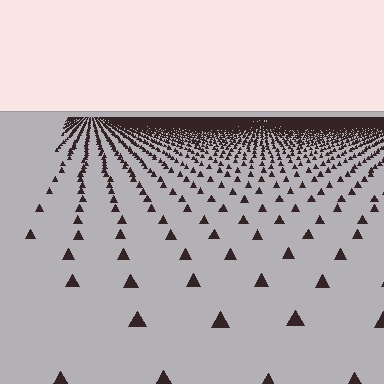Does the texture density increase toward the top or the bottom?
Density increases toward the top.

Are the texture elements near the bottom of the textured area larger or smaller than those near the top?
Larger. Near the bottom, elements are closer to the viewer and appear at a bigger on-screen size.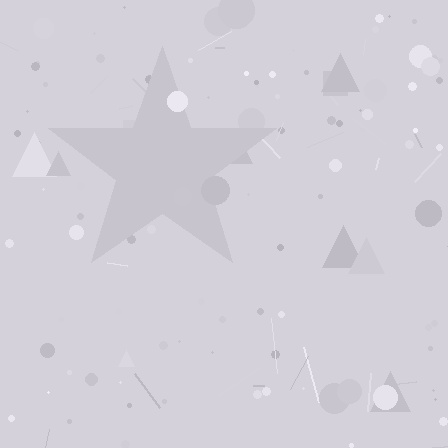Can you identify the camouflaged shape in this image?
The camouflaged shape is a star.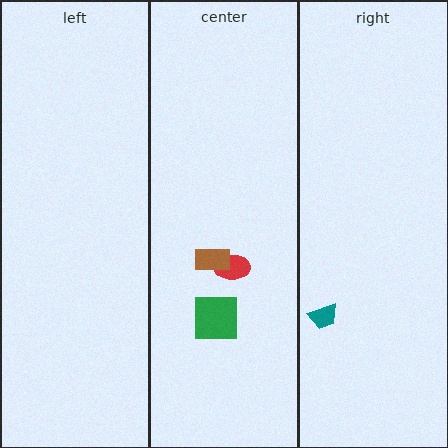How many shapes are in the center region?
3.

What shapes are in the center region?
The red ellipse, the brown rectangle, the green square.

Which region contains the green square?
The center region.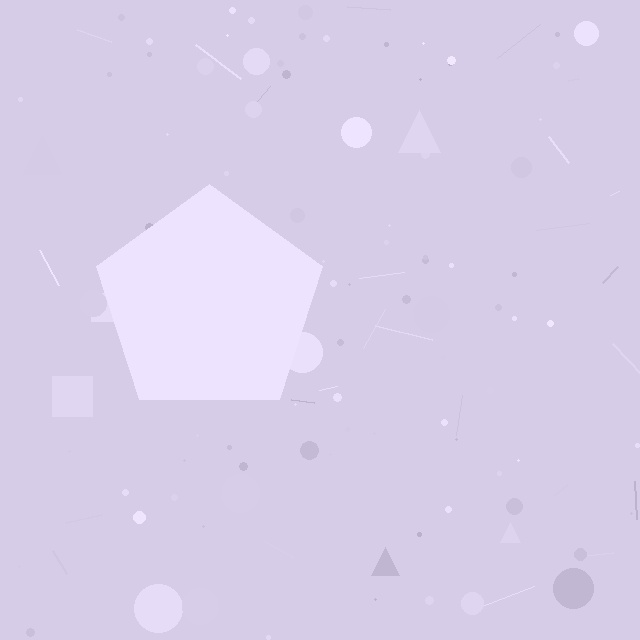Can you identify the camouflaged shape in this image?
The camouflaged shape is a pentagon.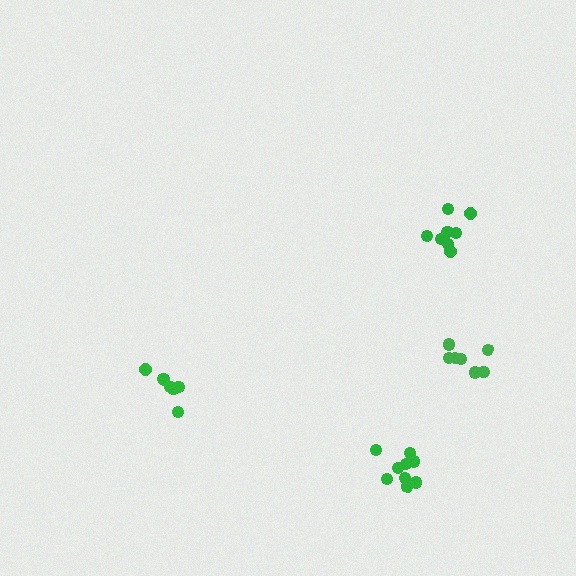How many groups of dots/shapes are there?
There are 4 groups.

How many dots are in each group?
Group 1: 7 dots, Group 2: 7 dots, Group 3: 9 dots, Group 4: 8 dots (31 total).